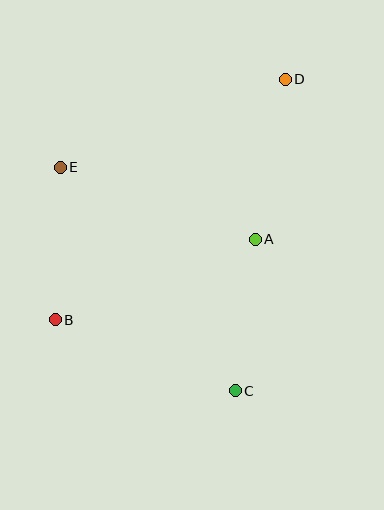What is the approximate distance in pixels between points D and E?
The distance between D and E is approximately 242 pixels.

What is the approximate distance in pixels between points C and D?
The distance between C and D is approximately 316 pixels.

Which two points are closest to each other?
Points B and E are closest to each other.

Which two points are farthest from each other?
Points B and D are farthest from each other.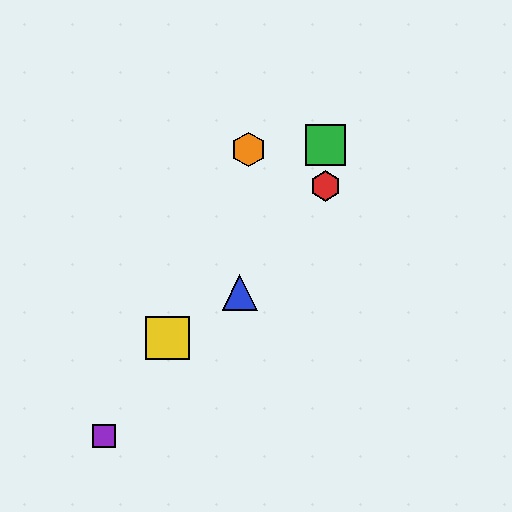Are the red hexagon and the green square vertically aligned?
Yes, both are at x≈325.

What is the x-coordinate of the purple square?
The purple square is at x≈104.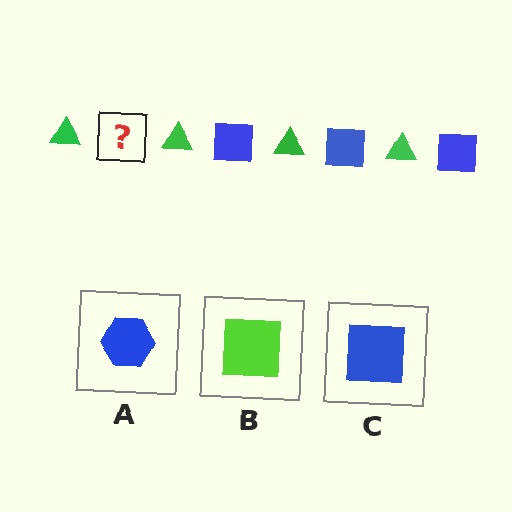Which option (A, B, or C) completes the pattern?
C.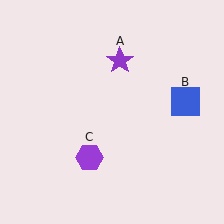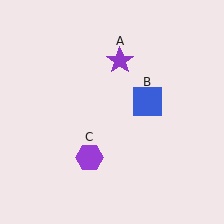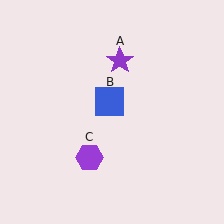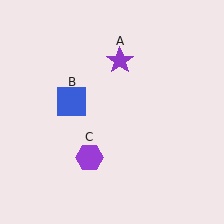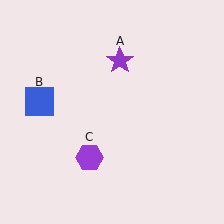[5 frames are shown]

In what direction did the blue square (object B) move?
The blue square (object B) moved left.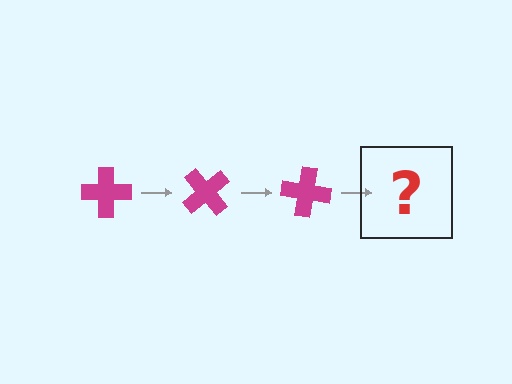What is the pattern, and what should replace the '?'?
The pattern is that the cross rotates 50 degrees each step. The '?' should be a magenta cross rotated 150 degrees.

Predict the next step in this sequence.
The next step is a magenta cross rotated 150 degrees.